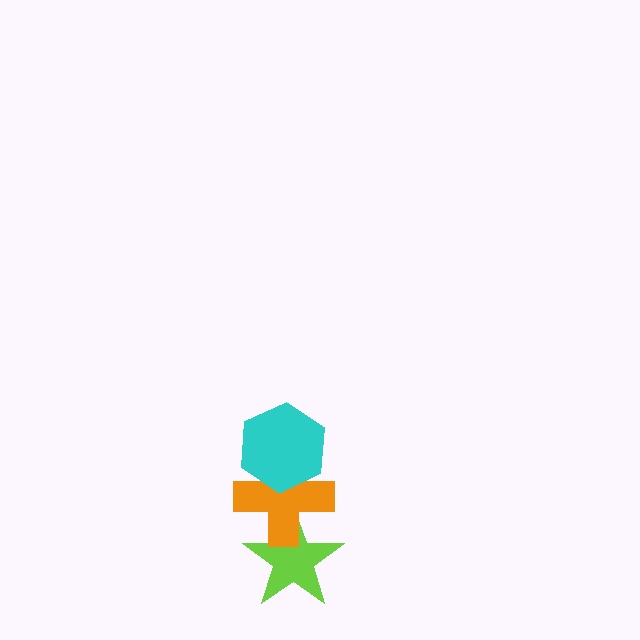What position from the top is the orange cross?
The orange cross is 2nd from the top.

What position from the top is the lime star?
The lime star is 3rd from the top.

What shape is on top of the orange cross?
The cyan hexagon is on top of the orange cross.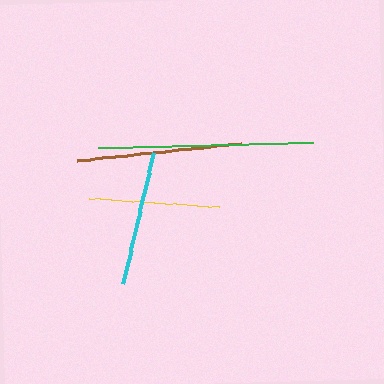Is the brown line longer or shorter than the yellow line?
The brown line is longer than the yellow line.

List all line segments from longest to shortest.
From longest to shortest: green, brown, cyan, yellow.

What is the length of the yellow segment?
The yellow segment is approximately 131 pixels long.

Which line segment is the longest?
The green line is the longest at approximately 215 pixels.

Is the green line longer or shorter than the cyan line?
The green line is longer than the cyan line.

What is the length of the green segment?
The green segment is approximately 215 pixels long.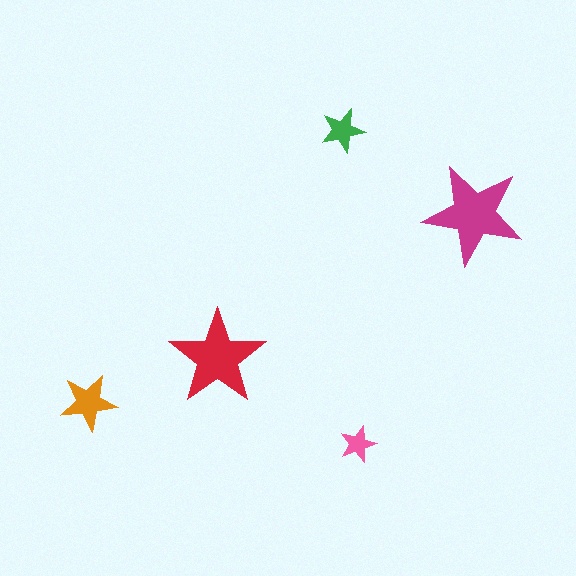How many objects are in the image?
There are 5 objects in the image.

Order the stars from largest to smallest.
the magenta one, the red one, the orange one, the green one, the pink one.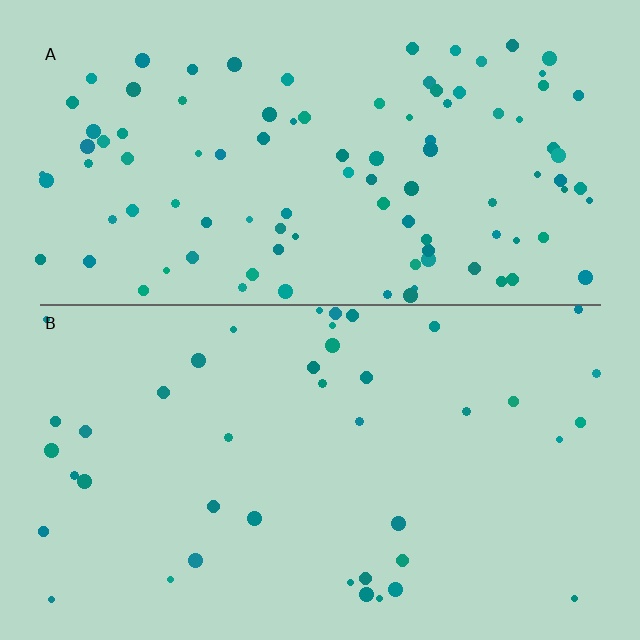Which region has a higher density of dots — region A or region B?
A (the top).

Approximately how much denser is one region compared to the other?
Approximately 2.4× — region A over region B.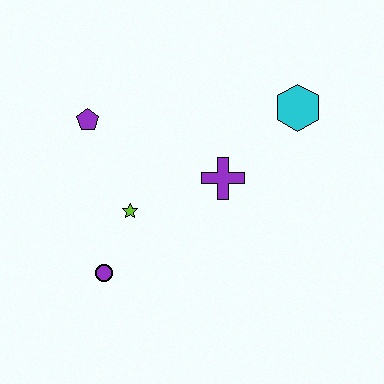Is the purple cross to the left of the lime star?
No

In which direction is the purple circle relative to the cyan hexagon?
The purple circle is to the left of the cyan hexagon.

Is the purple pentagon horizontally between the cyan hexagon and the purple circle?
No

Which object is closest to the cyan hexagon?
The purple cross is closest to the cyan hexagon.